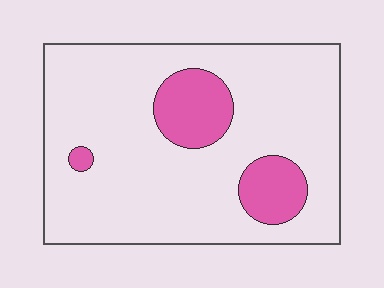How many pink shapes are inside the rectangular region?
3.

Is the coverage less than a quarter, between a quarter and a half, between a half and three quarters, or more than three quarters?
Less than a quarter.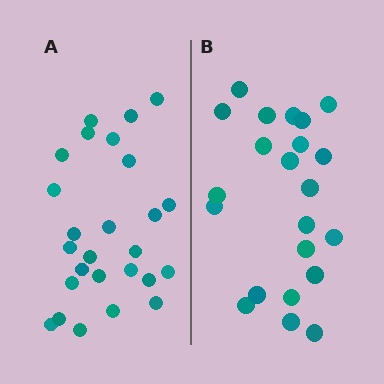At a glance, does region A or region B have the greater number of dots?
Region A (the left region) has more dots.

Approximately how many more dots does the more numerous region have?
Region A has about 4 more dots than region B.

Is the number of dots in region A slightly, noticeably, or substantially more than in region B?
Region A has only slightly more — the two regions are fairly close. The ratio is roughly 1.2 to 1.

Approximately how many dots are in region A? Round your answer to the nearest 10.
About 30 dots. (The exact count is 26, which rounds to 30.)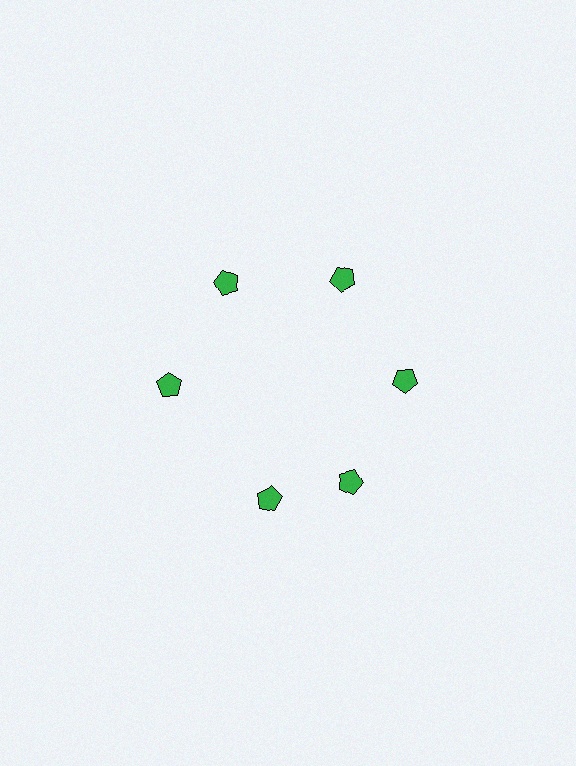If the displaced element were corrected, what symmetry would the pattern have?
It would have 6-fold rotational symmetry — the pattern would map onto itself every 60 degrees.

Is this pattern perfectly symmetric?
No. The 6 green pentagons are arranged in a ring, but one element near the 7 o'clock position is rotated out of alignment along the ring, breaking the 6-fold rotational symmetry.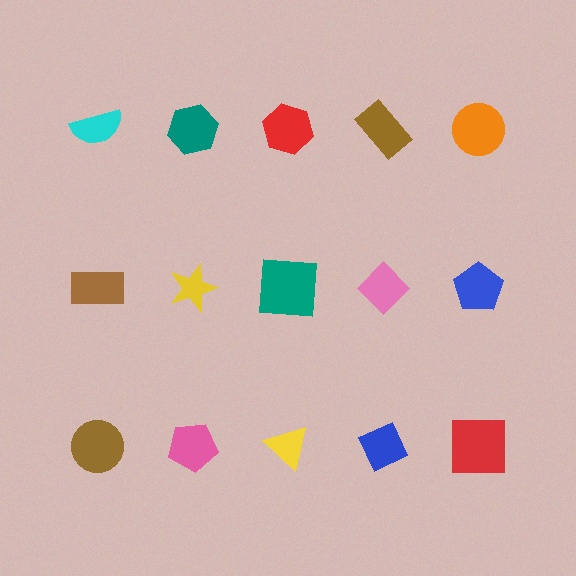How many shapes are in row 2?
5 shapes.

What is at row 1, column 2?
A teal hexagon.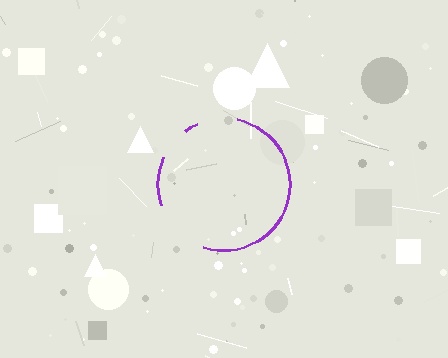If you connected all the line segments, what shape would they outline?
They would outline a circle.